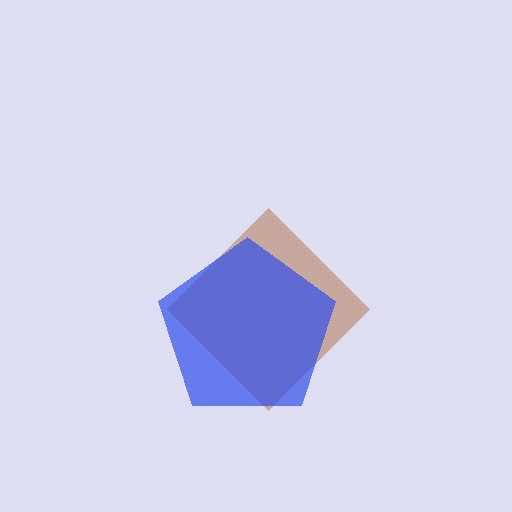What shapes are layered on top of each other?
The layered shapes are: a brown diamond, a blue pentagon.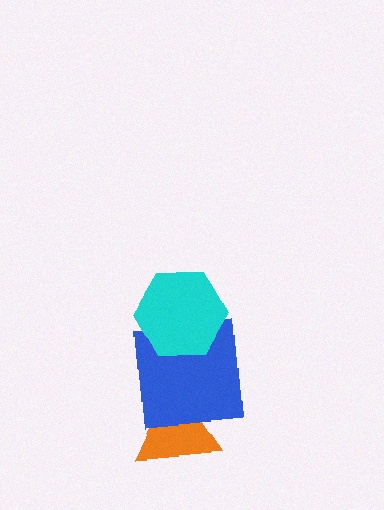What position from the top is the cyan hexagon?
The cyan hexagon is 1st from the top.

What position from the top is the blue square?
The blue square is 2nd from the top.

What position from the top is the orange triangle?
The orange triangle is 3rd from the top.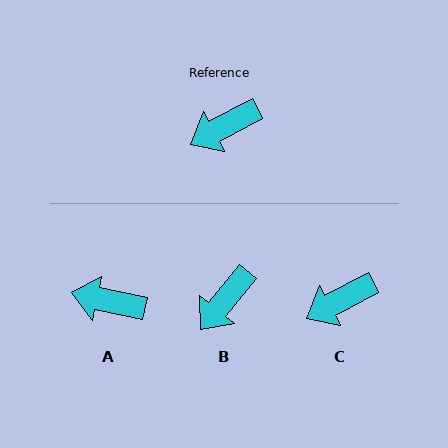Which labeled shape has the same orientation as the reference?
C.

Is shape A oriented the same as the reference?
No, it is off by about 40 degrees.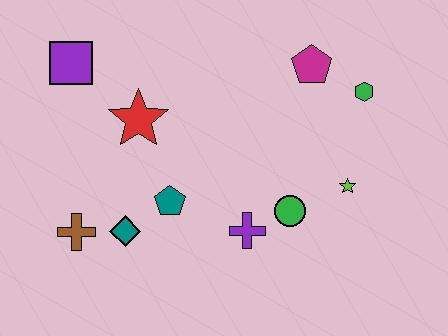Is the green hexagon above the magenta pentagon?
No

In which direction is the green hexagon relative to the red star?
The green hexagon is to the right of the red star.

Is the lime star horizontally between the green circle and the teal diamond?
No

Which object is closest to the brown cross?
The teal diamond is closest to the brown cross.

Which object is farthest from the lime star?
The purple square is farthest from the lime star.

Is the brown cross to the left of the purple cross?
Yes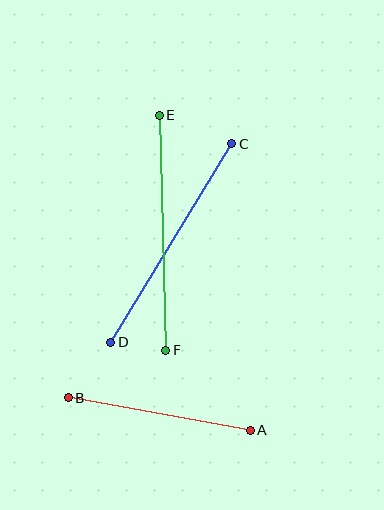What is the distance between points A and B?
The distance is approximately 185 pixels.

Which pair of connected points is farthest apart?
Points E and F are farthest apart.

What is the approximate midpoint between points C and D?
The midpoint is at approximately (171, 243) pixels.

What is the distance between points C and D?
The distance is approximately 232 pixels.